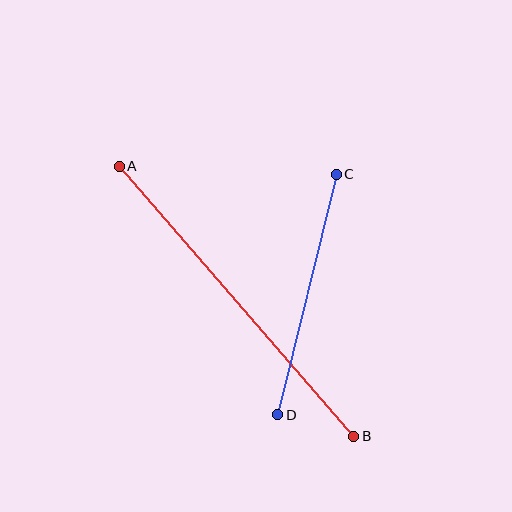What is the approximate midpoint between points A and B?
The midpoint is at approximately (237, 301) pixels.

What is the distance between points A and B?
The distance is approximately 358 pixels.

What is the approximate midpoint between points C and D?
The midpoint is at approximately (307, 295) pixels.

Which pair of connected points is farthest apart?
Points A and B are farthest apart.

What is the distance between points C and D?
The distance is approximately 247 pixels.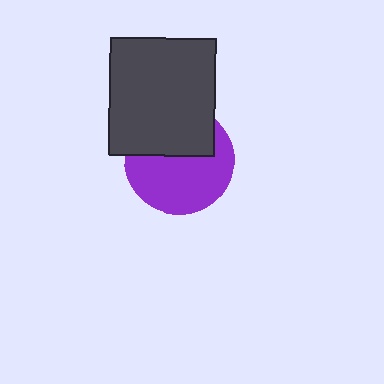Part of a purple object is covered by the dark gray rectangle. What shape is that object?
It is a circle.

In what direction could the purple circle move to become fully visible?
The purple circle could move down. That would shift it out from behind the dark gray rectangle entirely.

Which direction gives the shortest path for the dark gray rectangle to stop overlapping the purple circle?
Moving up gives the shortest separation.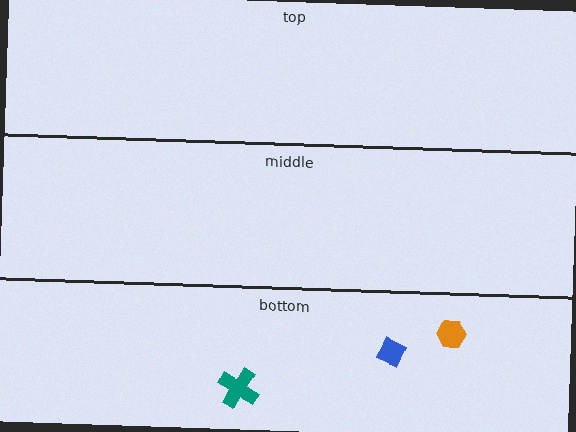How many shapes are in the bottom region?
3.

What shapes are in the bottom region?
The orange hexagon, the blue diamond, the teal cross.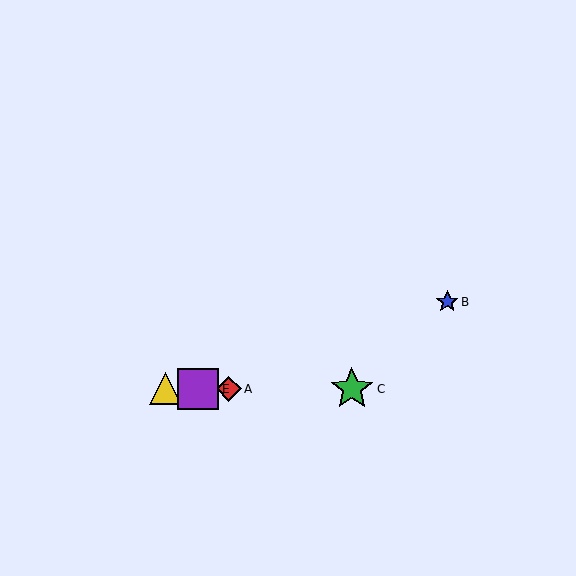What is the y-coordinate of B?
Object B is at y≈302.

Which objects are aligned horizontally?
Objects A, C, D, E are aligned horizontally.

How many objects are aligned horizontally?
4 objects (A, C, D, E) are aligned horizontally.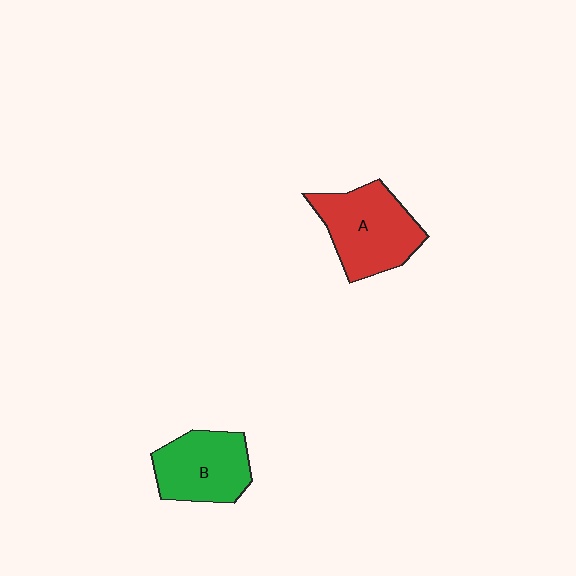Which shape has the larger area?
Shape A (red).